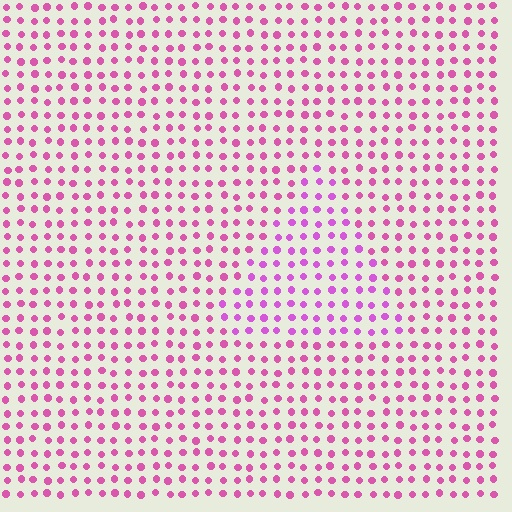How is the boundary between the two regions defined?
The boundary is defined purely by a slight shift in hue (about 23 degrees). Spacing, size, and orientation are identical on both sides.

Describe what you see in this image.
The image is filled with small pink elements in a uniform arrangement. A triangle-shaped region is visible where the elements are tinted to a slightly different hue, forming a subtle color boundary.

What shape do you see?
I see a triangle.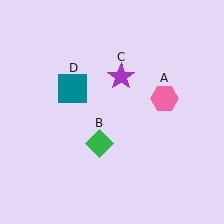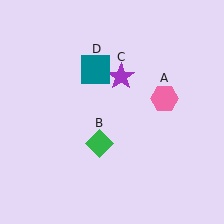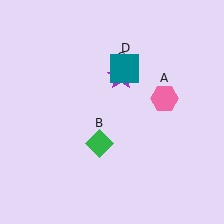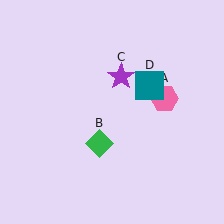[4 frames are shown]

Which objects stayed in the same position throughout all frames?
Pink hexagon (object A) and green diamond (object B) and purple star (object C) remained stationary.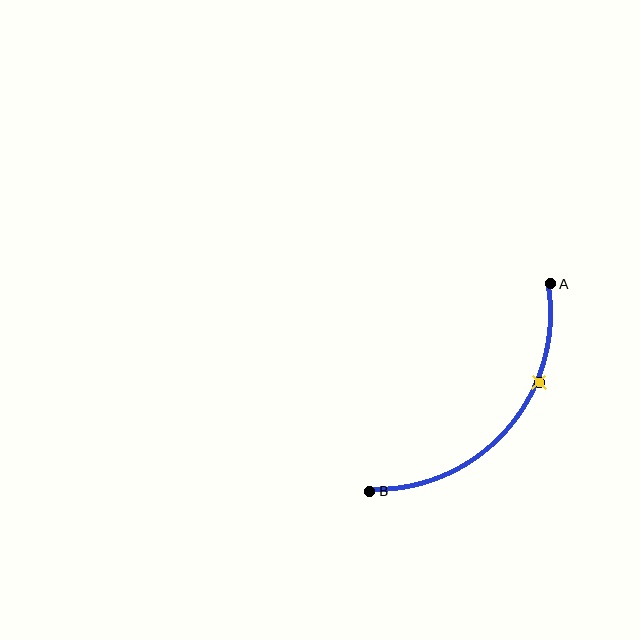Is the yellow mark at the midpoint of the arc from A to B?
No. The yellow mark lies on the arc but is closer to endpoint A. The arc midpoint would be at the point on the curve equidistant along the arc from both A and B.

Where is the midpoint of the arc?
The arc midpoint is the point on the curve farthest from the straight line joining A and B. It sits below and to the right of that line.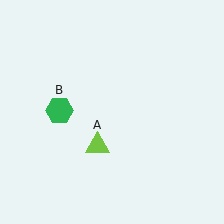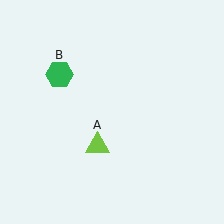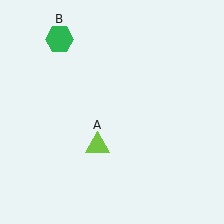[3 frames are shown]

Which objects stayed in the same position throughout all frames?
Lime triangle (object A) remained stationary.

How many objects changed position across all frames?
1 object changed position: green hexagon (object B).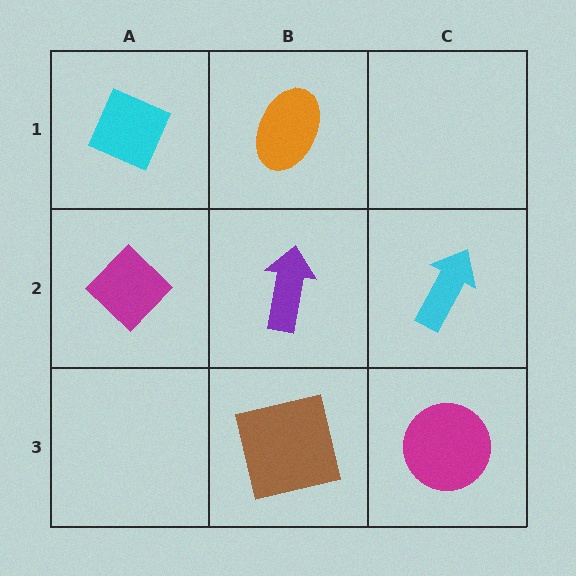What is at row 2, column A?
A magenta diamond.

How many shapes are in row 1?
2 shapes.